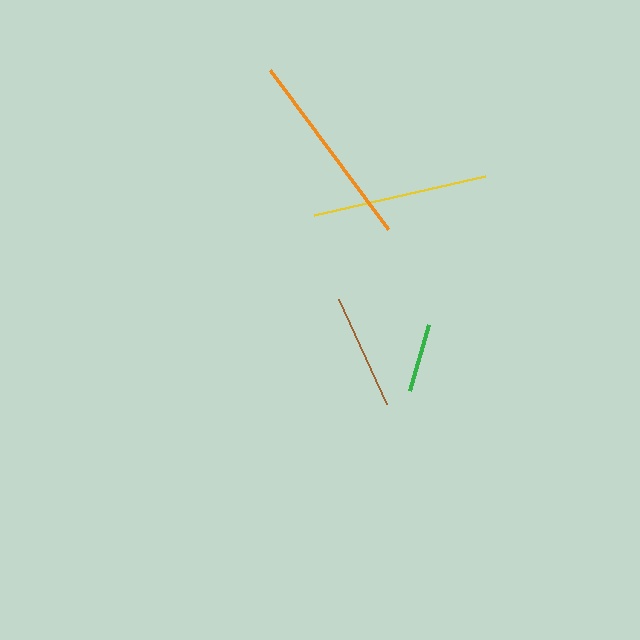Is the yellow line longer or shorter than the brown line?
The yellow line is longer than the brown line.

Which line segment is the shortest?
The green line is the shortest at approximately 69 pixels.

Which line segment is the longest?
The orange line is the longest at approximately 198 pixels.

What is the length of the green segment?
The green segment is approximately 69 pixels long.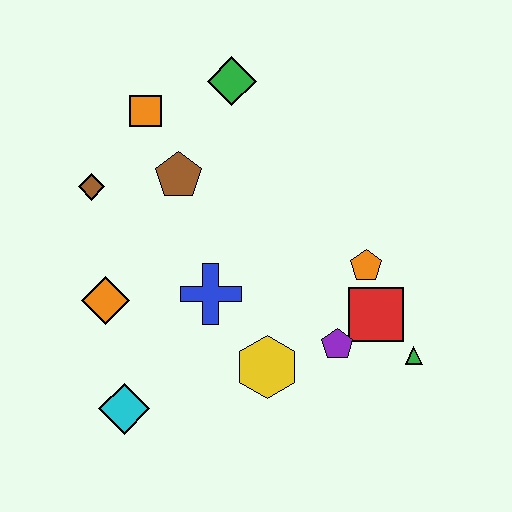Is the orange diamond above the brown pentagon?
No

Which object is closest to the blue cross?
The yellow hexagon is closest to the blue cross.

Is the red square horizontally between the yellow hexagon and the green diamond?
No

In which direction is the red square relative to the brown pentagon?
The red square is to the right of the brown pentagon.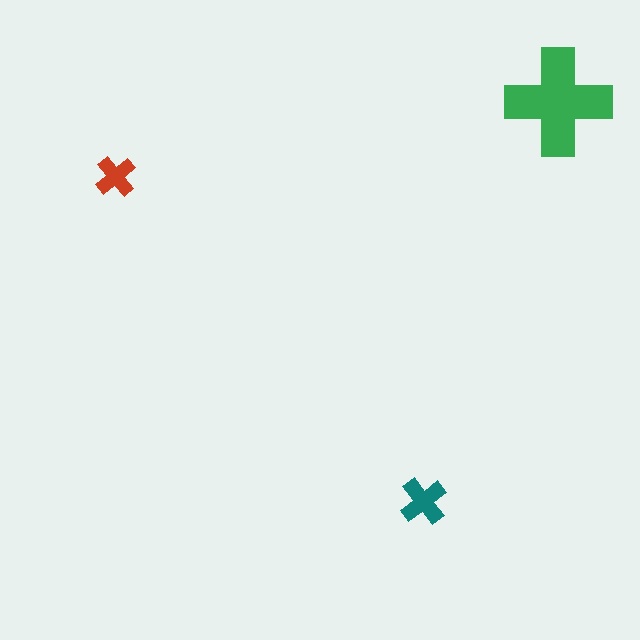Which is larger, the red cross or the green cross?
The green one.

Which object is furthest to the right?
The green cross is rightmost.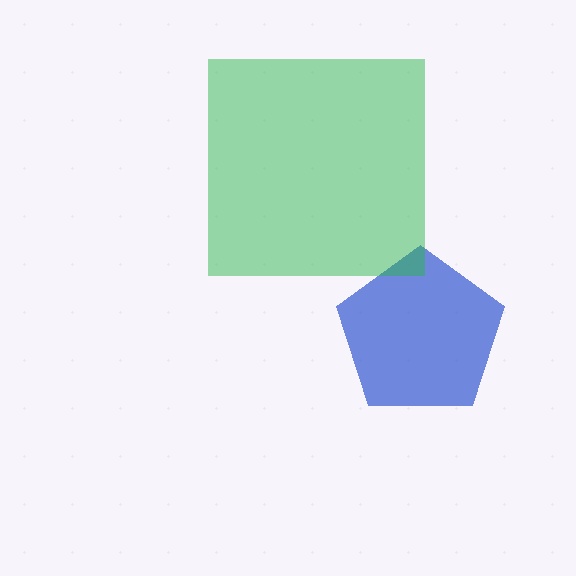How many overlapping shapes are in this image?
There are 2 overlapping shapes in the image.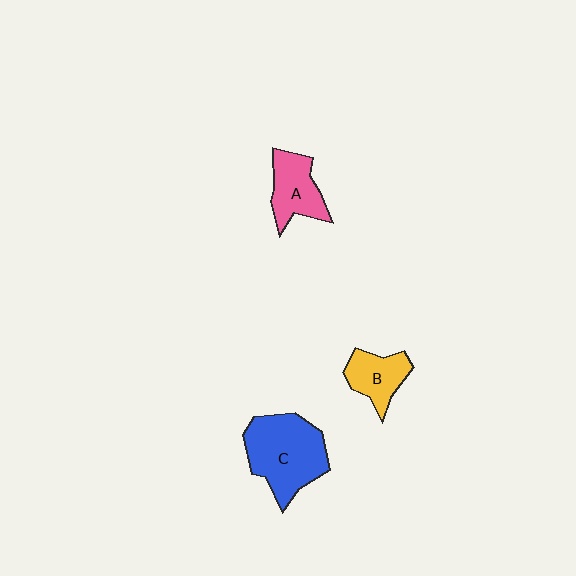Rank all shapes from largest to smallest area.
From largest to smallest: C (blue), A (pink), B (yellow).